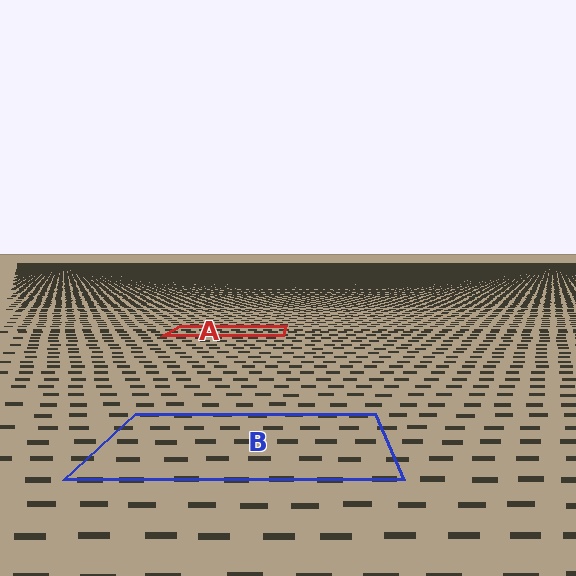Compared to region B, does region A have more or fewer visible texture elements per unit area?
Region A has more texture elements per unit area — they are packed more densely because it is farther away.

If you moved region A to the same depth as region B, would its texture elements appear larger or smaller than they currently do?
They would appear larger. At a closer depth, the same texture elements are projected at a bigger on-screen size.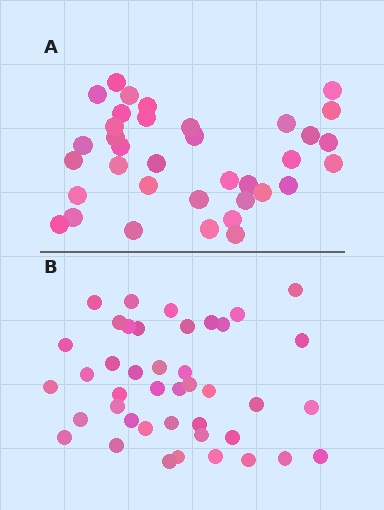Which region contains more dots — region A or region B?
Region B (the bottom region) has more dots.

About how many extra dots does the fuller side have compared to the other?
Region B has about 6 more dots than region A.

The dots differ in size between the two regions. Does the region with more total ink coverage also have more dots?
No. Region A has more total ink coverage because its dots are larger, but region B actually contains more individual dots. Total area can be misleading — the number of items is what matters here.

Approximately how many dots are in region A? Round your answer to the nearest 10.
About 40 dots. (The exact count is 36, which rounds to 40.)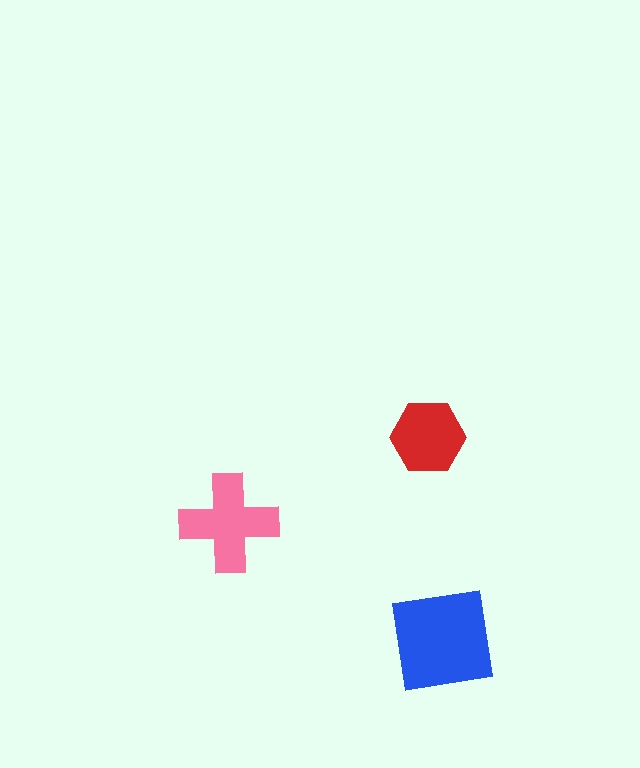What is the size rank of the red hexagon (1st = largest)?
3rd.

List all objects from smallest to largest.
The red hexagon, the pink cross, the blue square.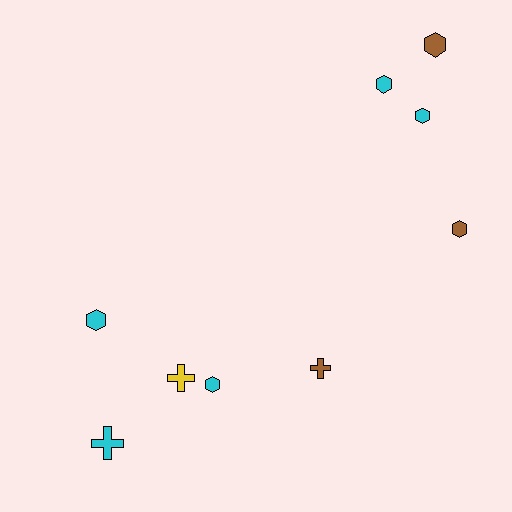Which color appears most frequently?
Cyan, with 5 objects.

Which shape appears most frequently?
Hexagon, with 6 objects.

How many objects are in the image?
There are 9 objects.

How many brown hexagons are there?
There are 2 brown hexagons.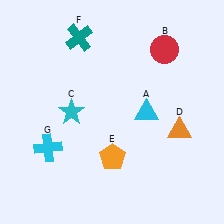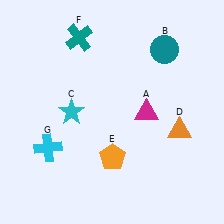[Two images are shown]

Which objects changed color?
A changed from cyan to magenta. B changed from red to teal.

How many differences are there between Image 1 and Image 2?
There are 2 differences between the two images.